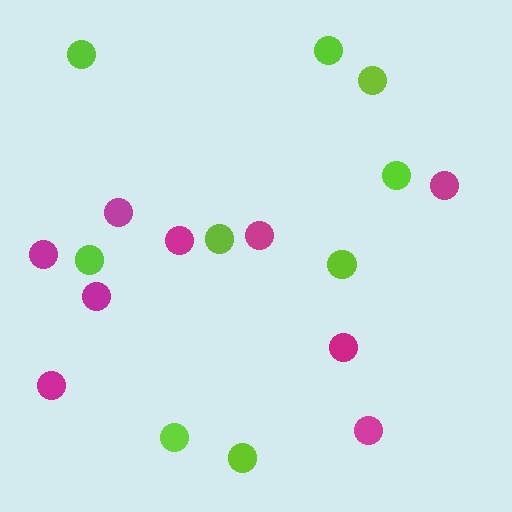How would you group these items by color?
There are 2 groups: one group of lime circles (9) and one group of magenta circles (9).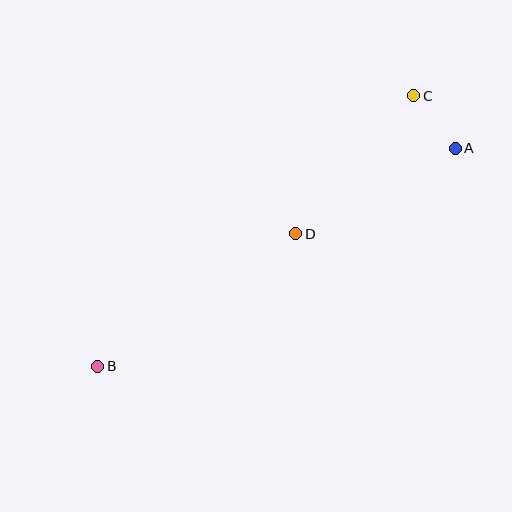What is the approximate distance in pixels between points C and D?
The distance between C and D is approximately 181 pixels.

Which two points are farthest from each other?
Points A and B are farthest from each other.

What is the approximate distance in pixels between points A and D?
The distance between A and D is approximately 180 pixels.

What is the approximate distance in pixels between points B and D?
The distance between B and D is approximately 239 pixels.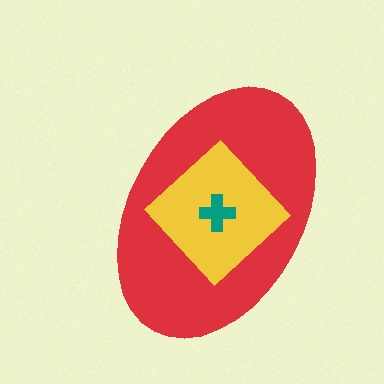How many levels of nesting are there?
3.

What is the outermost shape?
The red ellipse.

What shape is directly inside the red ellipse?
The yellow diamond.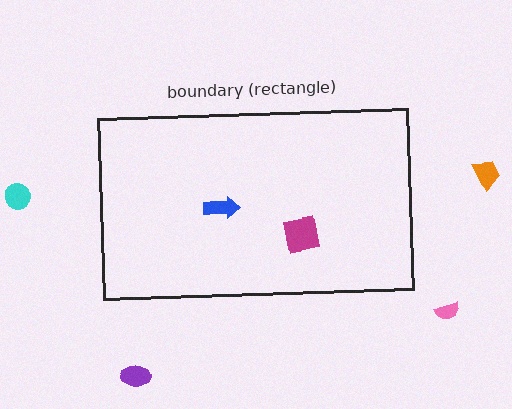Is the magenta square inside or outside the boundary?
Inside.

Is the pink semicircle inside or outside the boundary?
Outside.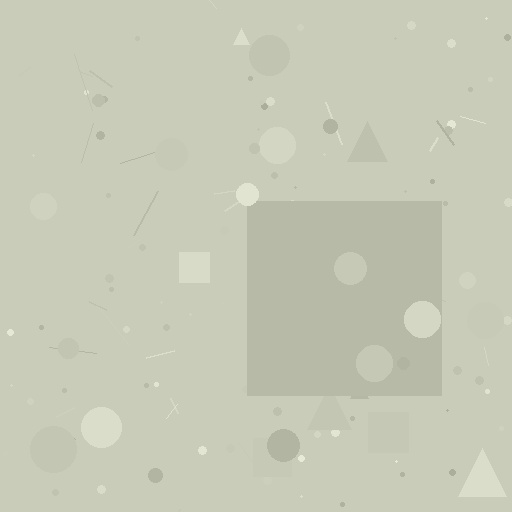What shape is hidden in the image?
A square is hidden in the image.